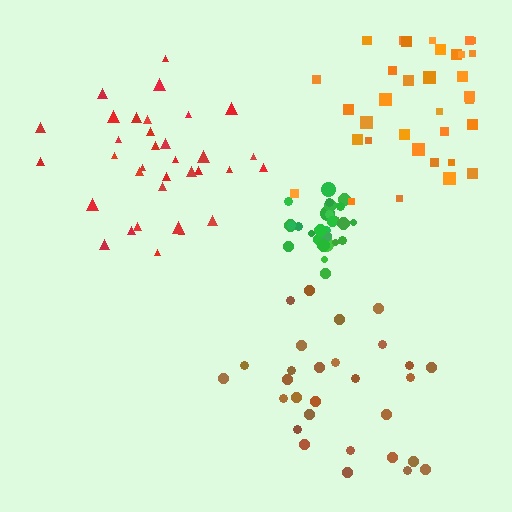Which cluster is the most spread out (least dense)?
Orange.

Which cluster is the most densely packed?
Green.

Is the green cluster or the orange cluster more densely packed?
Green.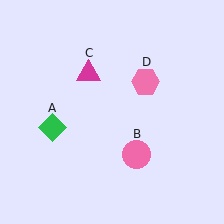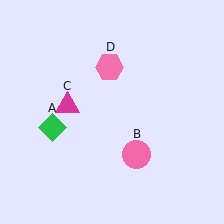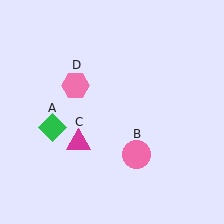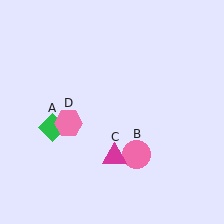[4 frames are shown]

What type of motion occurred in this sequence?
The magenta triangle (object C), pink hexagon (object D) rotated counterclockwise around the center of the scene.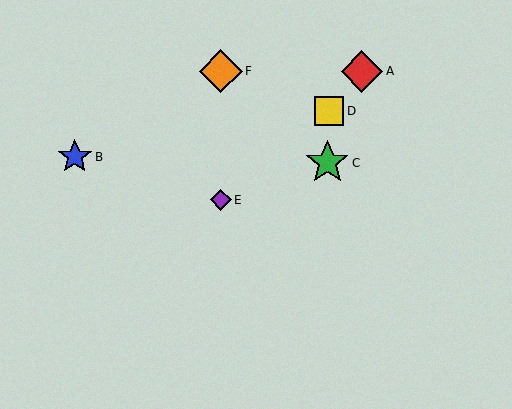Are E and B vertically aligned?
No, E is at x≈221 and B is at x≈75.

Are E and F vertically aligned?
Yes, both are at x≈221.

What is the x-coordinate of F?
Object F is at x≈221.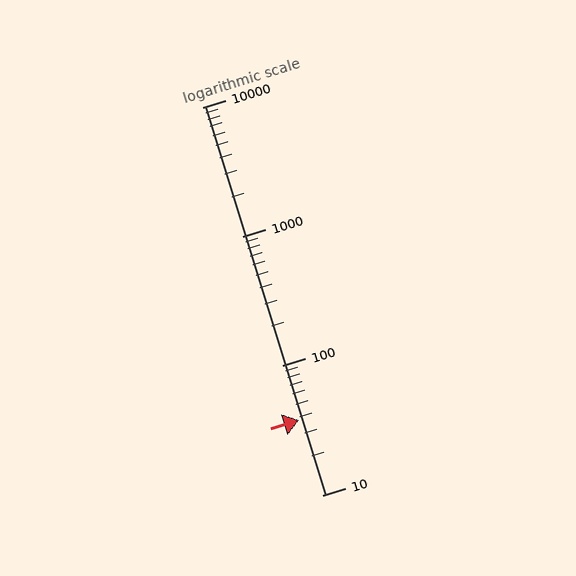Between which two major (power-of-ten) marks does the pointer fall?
The pointer is between 10 and 100.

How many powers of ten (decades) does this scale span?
The scale spans 3 decades, from 10 to 10000.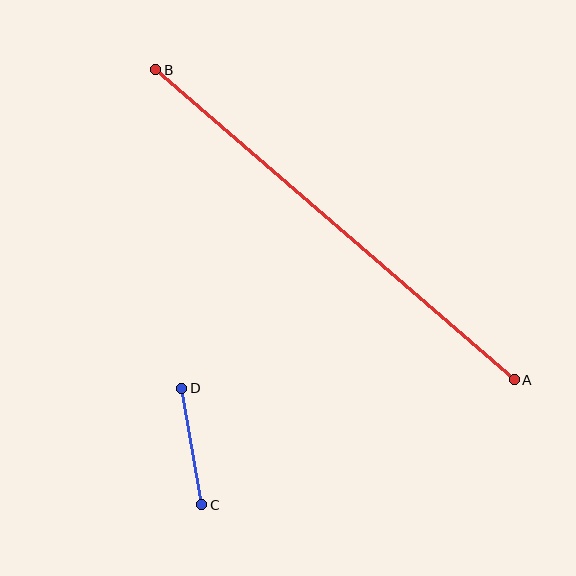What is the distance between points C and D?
The distance is approximately 118 pixels.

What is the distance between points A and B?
The distance is approximately 474 pixels.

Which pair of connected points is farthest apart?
Points A and B are farthest apart.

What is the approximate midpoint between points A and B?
The midpoint is at approximately (335, 225) pixels.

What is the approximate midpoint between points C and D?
The midpoint is at approximately (192, 447) pixels.